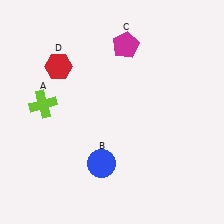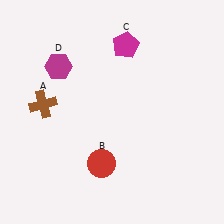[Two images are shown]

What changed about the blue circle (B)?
In Image 1, B is blue. In Image 2, it changed to red.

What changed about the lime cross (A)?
In Image 1, A is lime. In Image 2, it changed to brown.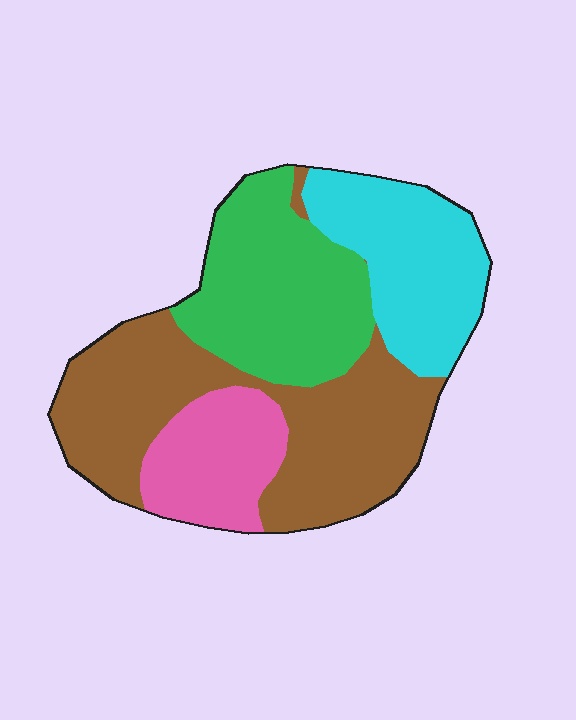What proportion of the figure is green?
Green takes up about one quarter (1/4) of the figure.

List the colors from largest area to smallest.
From largest to smallest: brown, green, cyan, pink.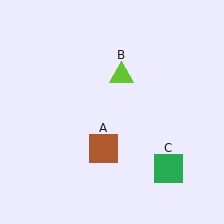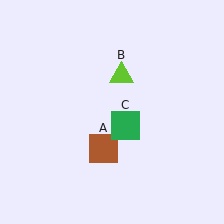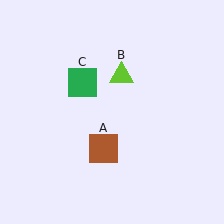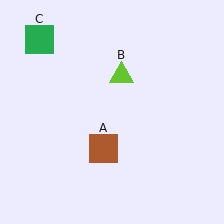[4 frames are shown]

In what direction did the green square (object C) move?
The green square (object C) moved up and to the left.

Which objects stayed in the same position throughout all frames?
Brown square (object A) and lime triangle (object B) remained stationary.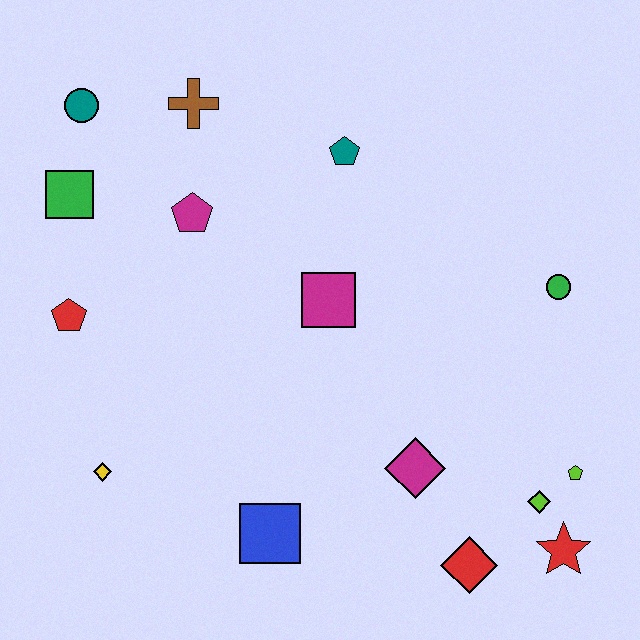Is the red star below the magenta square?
Yes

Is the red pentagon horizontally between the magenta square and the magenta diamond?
No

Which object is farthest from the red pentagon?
The red star is farthest from the red pentagon.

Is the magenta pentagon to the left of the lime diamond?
Yes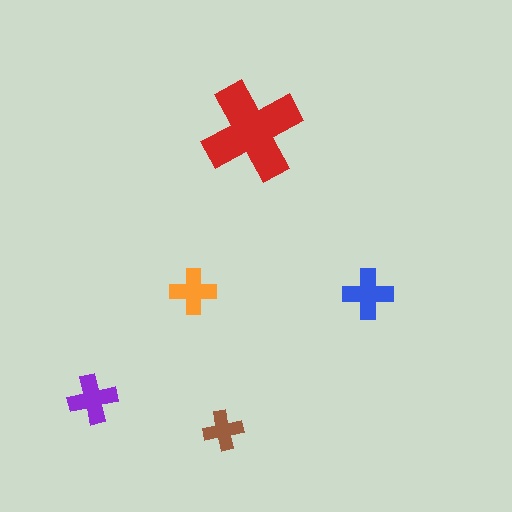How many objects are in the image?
There are 5 objects in the image.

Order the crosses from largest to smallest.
the red one, the blue one, the purple one, the orange one, the brown one.